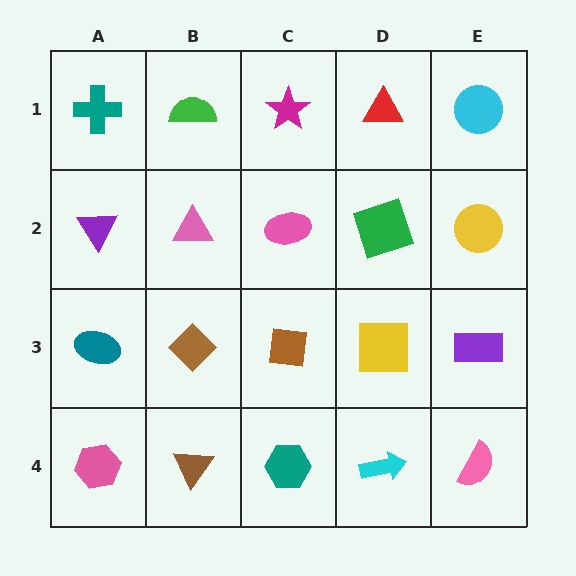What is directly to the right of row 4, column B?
A teal hexagon.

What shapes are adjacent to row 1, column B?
A pink triangle (row 2, column B), a teal cross (row 1, column A), a magenta star (row 1, column C).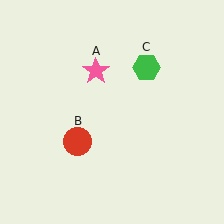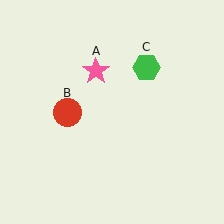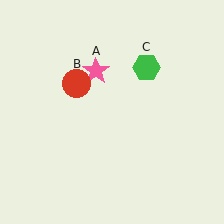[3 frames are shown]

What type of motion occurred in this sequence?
The red circle (object B) rotated clockwise around the center of the scene.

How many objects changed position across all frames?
1 object changed position: red circle (object B).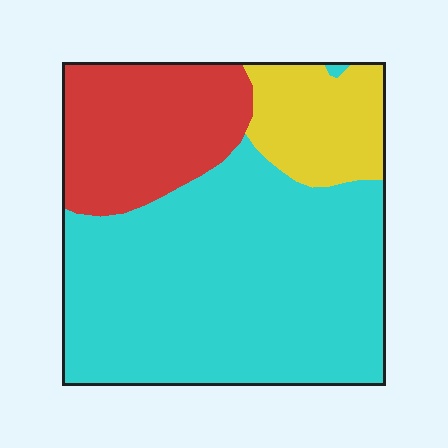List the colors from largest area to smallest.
From largest to smallest: cyan, red, yellow.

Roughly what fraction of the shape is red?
Red takes up about one quarter (1/4) of the shape.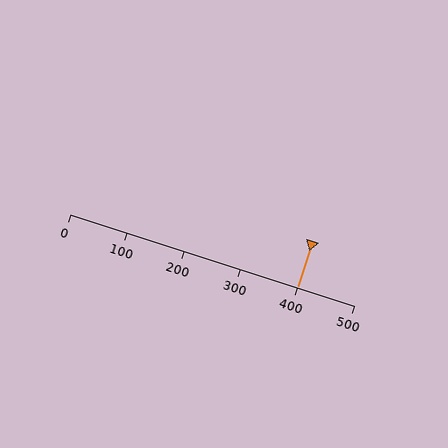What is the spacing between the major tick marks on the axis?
The major ticks are spaced 100 apart.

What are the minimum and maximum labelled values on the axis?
The axis runs from 0 to 500.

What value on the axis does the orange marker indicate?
The marker indicates approximately 400.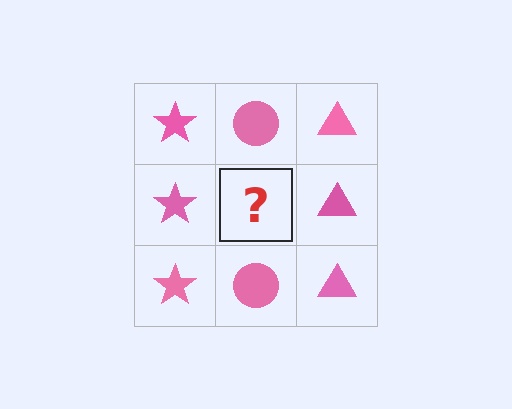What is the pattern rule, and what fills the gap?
The rule is that each column has a consistent shape. The gap should be filled with a pink circle.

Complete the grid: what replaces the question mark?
The question mark should be replaced with a pink circle.